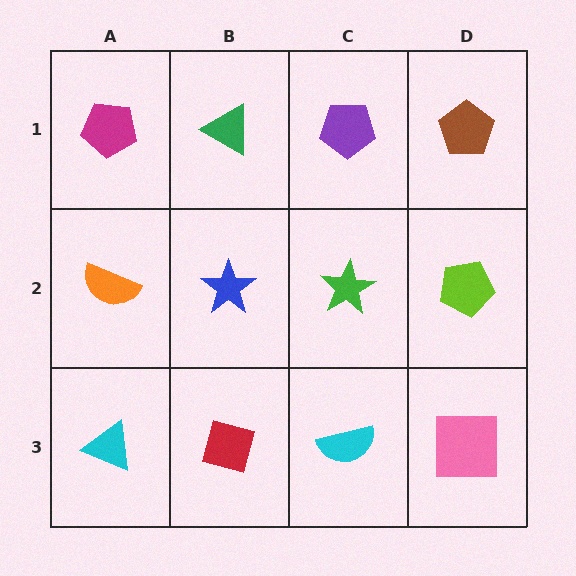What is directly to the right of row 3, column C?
A pink square.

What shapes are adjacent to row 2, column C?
A purple pentagon (row 1, column C), a cyan semicircle (row 3, column C), a blue star (row 2, column B), a lime pentagon (row 2, column D).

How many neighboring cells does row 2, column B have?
4.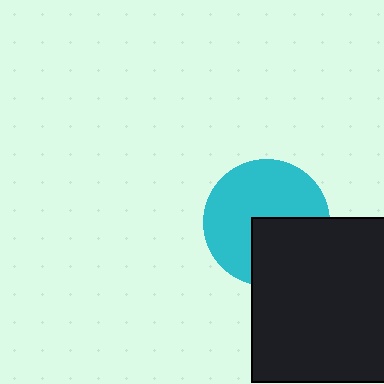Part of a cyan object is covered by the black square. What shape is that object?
It is a circle.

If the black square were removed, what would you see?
You would see the complete cyan circle.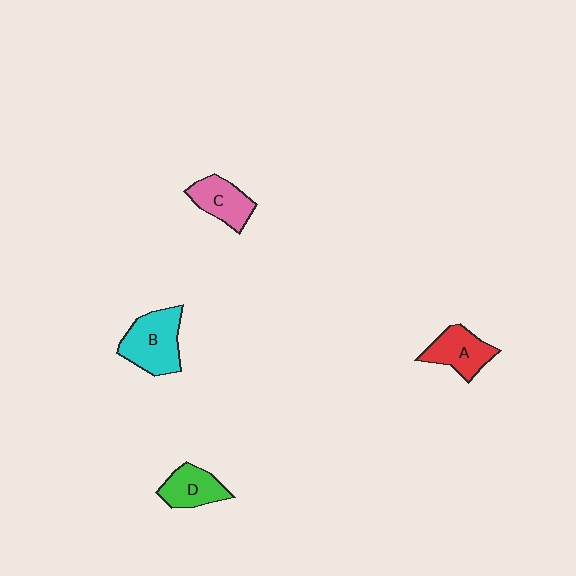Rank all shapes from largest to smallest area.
From largest to smallest: B (cyan), A (red), C (pink), D (green).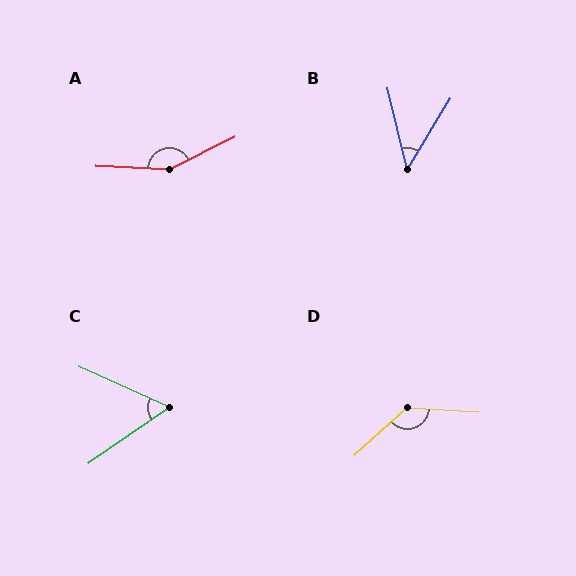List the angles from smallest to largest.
B (45°), C (59°), D (134°), A (151°).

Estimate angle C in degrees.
Approximately 59 degrees.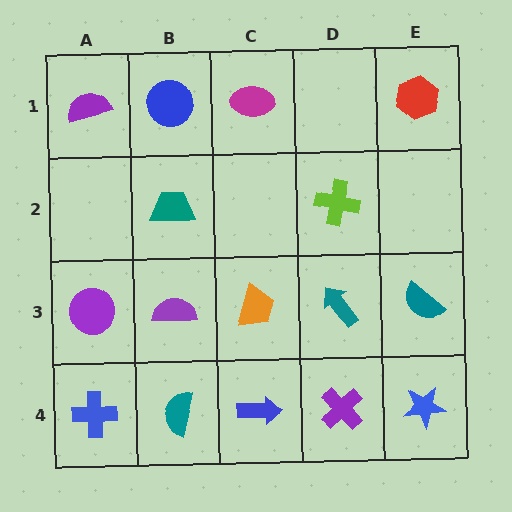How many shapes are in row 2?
2 shapes.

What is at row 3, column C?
An orange trapezoid.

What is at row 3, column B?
A purple semicircle.